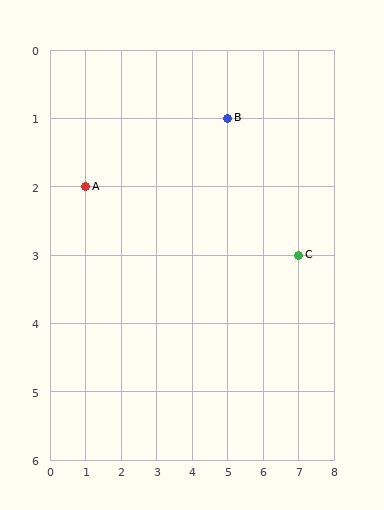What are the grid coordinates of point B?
Point B is at grid coordinates (5, 1).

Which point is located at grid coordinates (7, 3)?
Point C is at (7, 3).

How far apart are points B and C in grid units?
Points B and C are 2 columns and 2 rows apart (about 2.8 grid units diagonally).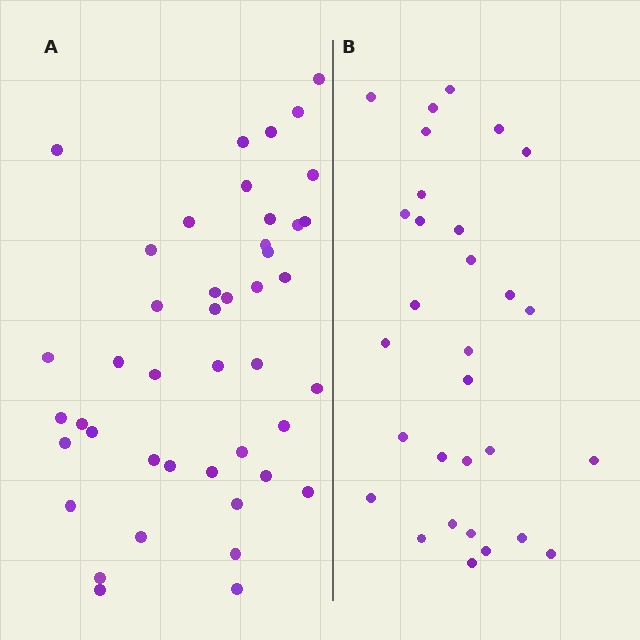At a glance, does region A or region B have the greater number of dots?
Region A (the left region) has more dots.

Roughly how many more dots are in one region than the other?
Region A has approximately 15 more dots than region B.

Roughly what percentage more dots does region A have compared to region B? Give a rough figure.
About 45% more.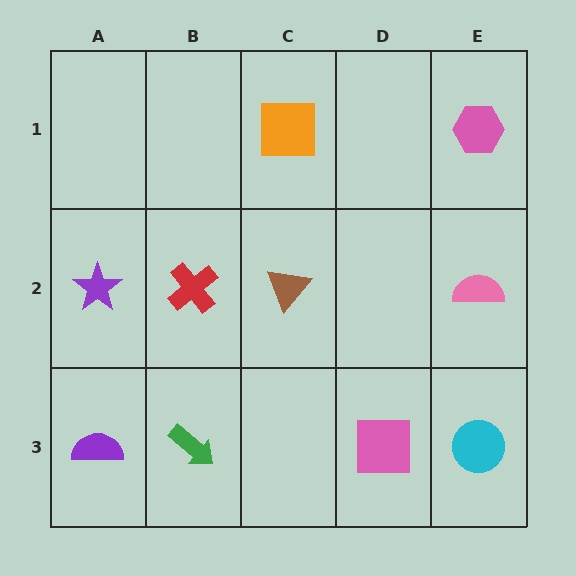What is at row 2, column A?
A purple star.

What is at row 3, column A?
A purple semicircle.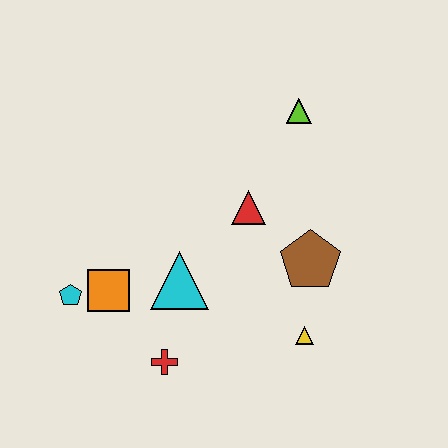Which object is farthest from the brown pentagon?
The cyan pentagon is farthest from the brown pentagon.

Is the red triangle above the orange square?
Yes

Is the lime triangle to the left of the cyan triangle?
No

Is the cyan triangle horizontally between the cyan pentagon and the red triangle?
Yes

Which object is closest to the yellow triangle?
The brown pentagon is closest to the yellow triangle.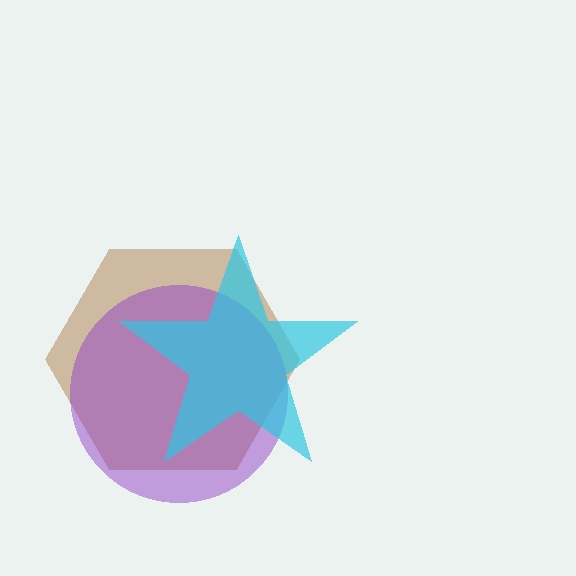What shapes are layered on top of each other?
The layered shapes are: a brown hexagon, a purple circle, a cyan star.